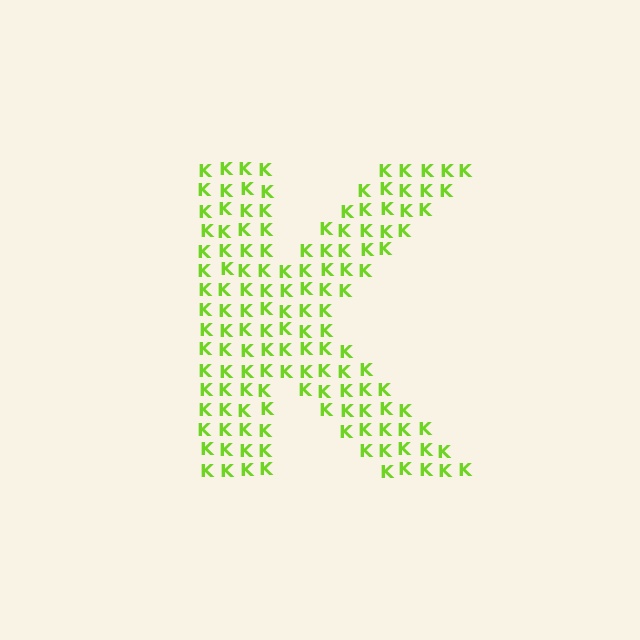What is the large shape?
The large shape is the letter K.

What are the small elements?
The small elements are letter K's.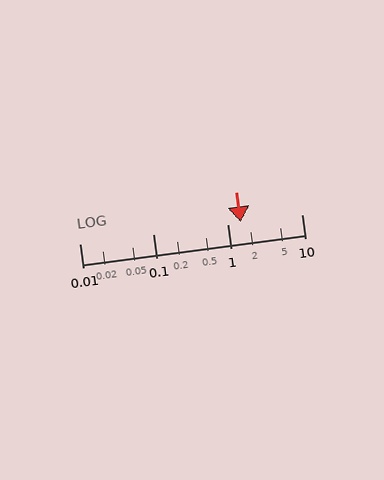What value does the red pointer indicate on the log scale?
The pointer indicates approximately 1.5.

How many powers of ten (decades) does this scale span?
The scale spans 3 decades, from 0.01 to 10.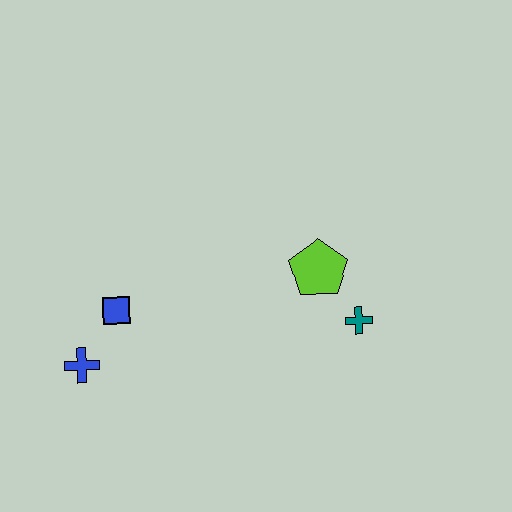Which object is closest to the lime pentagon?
The teal cross is closest to the lime pentagon.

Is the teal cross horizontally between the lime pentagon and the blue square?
No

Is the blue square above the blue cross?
Yes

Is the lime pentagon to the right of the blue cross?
Yes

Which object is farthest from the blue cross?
The teal cross is farthest from the blue cross.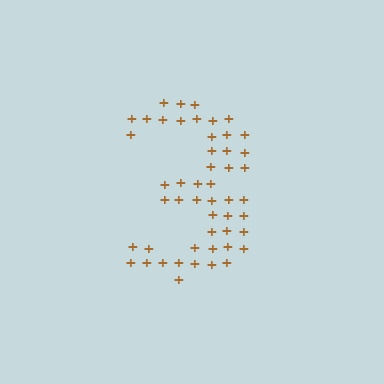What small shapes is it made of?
It is made of small plus signs.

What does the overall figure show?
The overall figure shows the digit 3.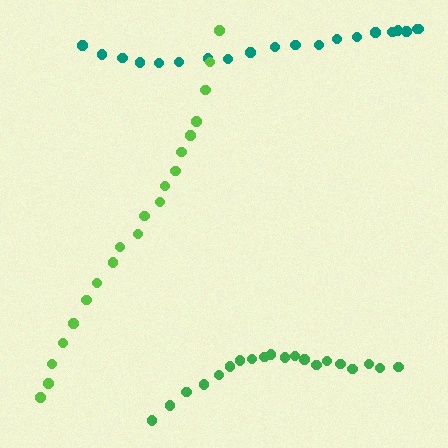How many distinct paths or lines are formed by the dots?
There are 3 distinct paths.